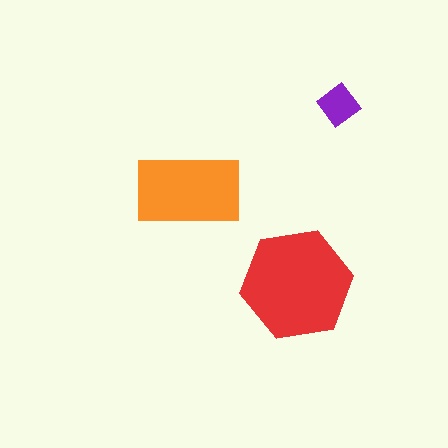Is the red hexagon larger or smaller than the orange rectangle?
Larger.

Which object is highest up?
The purple diamond is topmost.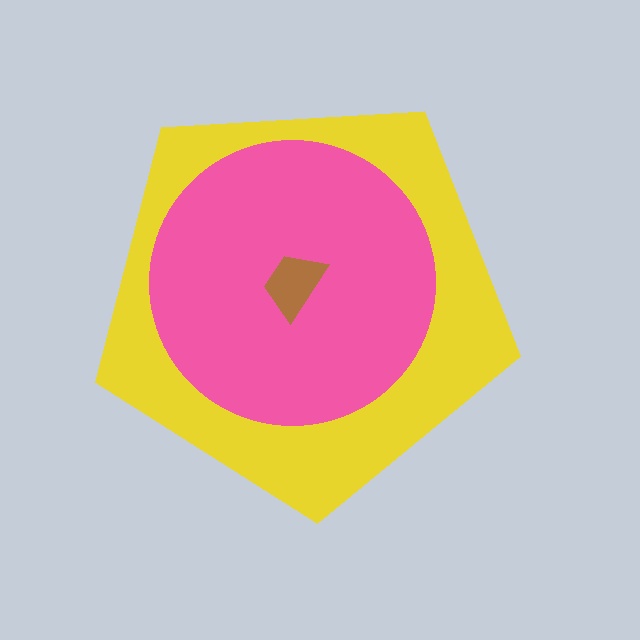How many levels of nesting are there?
3.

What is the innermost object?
The brown trapezoid.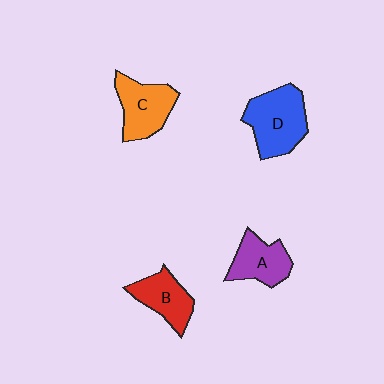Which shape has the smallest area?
Shape A (purple).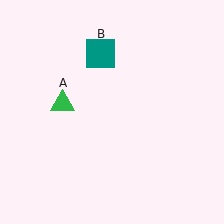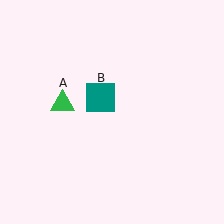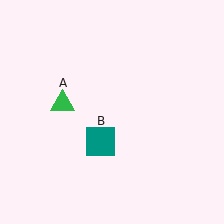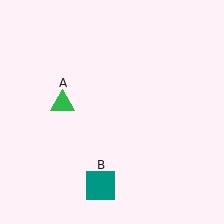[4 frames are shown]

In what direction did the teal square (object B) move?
The teal square (object B) moved down.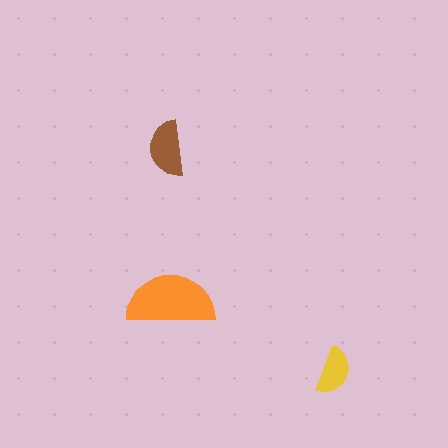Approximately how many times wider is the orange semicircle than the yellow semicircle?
About 2 times wider.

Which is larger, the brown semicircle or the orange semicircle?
The orange one.